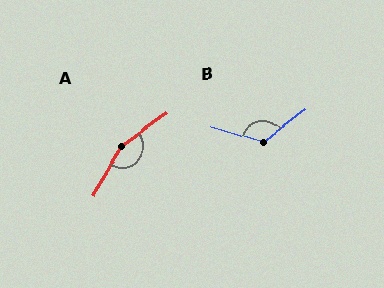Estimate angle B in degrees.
Approximately 126 degrees.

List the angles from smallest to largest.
B (126°), A (157°).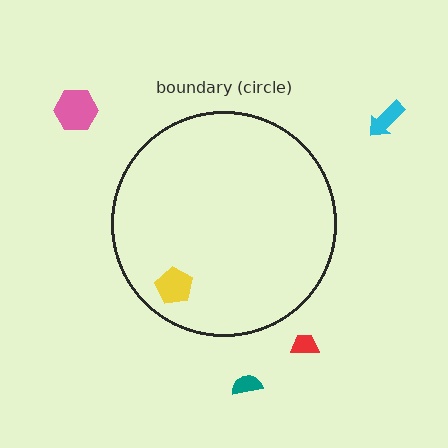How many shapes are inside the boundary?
1 inside, 4 outside.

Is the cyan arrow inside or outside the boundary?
Outside.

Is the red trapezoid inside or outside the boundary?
Outside.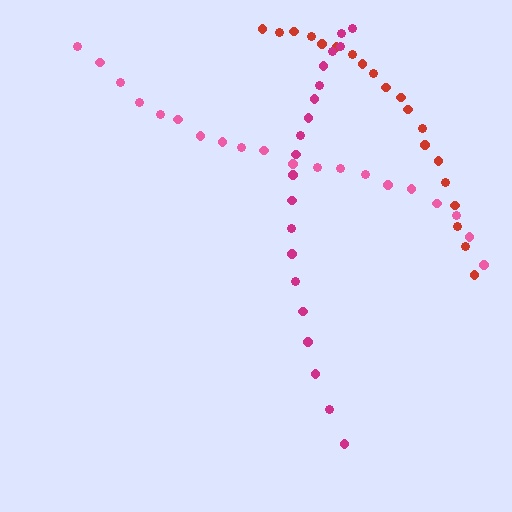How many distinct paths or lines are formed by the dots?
There are 3 distinct paths.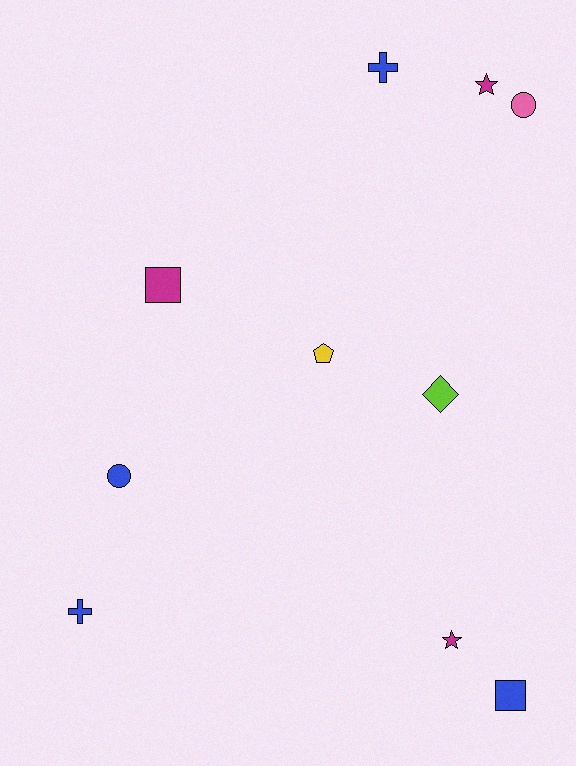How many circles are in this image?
There are 2 circles.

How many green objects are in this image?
There are no green objects.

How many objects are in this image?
There are 10 objects.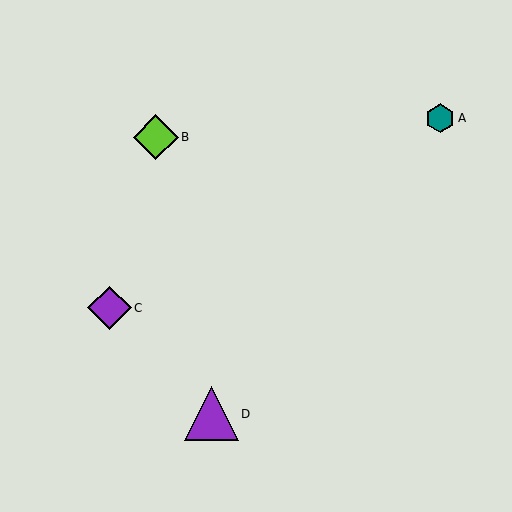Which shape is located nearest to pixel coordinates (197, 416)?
The purple triangle (labeled D) at (211, 414) is nearest to that location.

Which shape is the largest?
The purple triangle (labeled D) is the largest.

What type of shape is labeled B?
Shape B is a lime diamond.